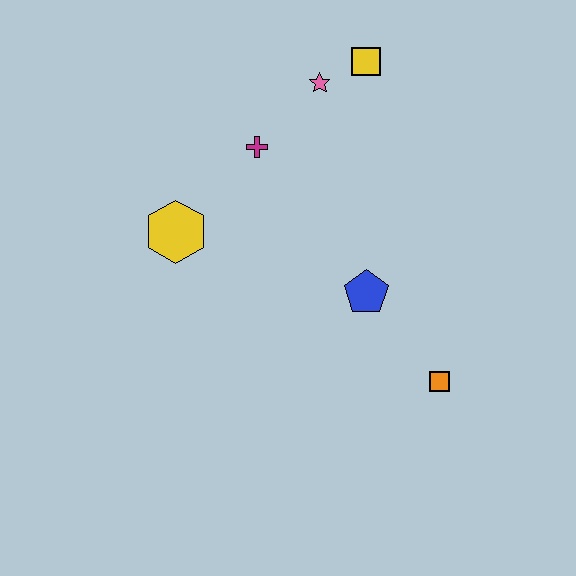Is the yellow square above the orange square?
Yes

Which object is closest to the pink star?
The yellow square is closest to the pink star.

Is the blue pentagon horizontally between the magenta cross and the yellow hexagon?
No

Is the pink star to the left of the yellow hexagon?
No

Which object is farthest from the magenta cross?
The orange square is farthest from the magenta cross.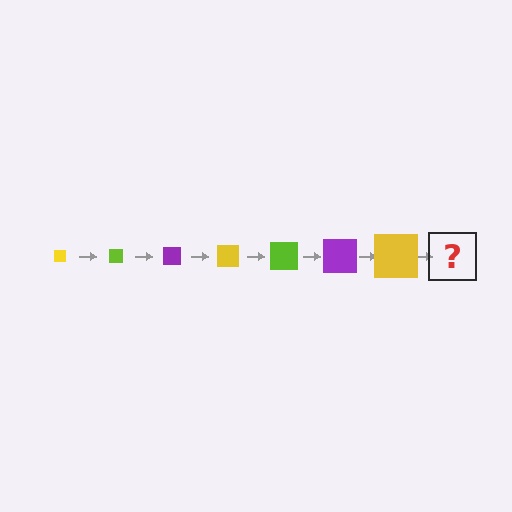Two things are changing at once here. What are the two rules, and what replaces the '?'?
The two rules are that the square grows larger each step and the color cycles through yellow, lime, and purple. The '?' should be a lime square, larger than the previous one.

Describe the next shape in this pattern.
It should be a lime square, larger than the previous one.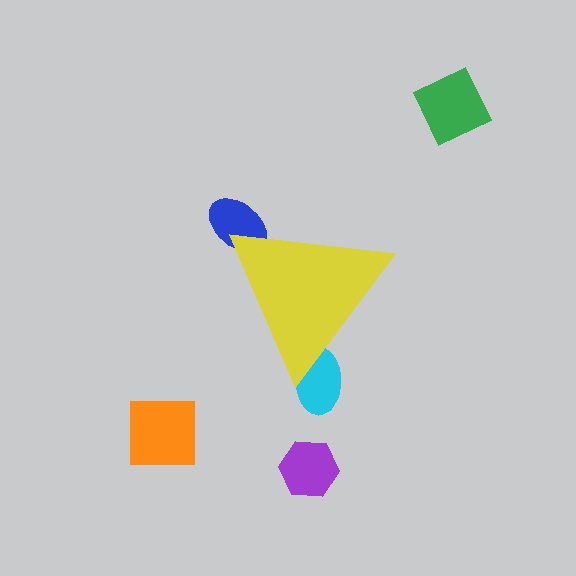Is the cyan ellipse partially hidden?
Yes, the cyan ellipse is partially hidden behind the yellow triangle.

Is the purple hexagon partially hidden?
No, the purple hexagon is fully visible.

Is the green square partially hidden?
No, the green square is fully visible.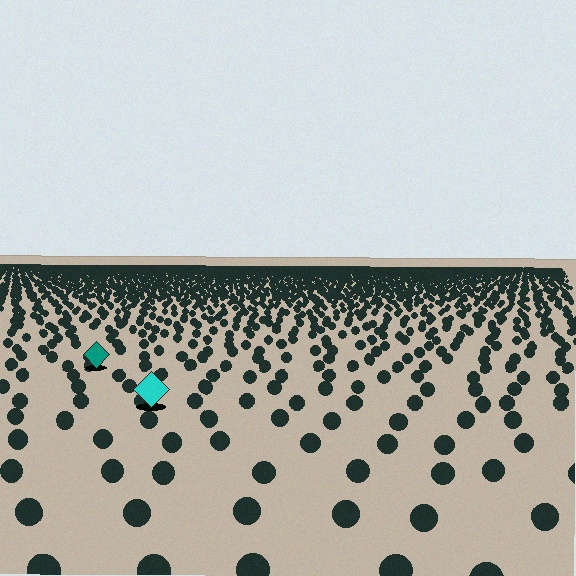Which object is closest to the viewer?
The cyan diamond is closest. The texture marks near it are larger and more spread out.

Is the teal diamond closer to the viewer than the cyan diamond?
No. The cyan diamond is closer — you can tell from the texture gradient: the ground texture is coarser near it.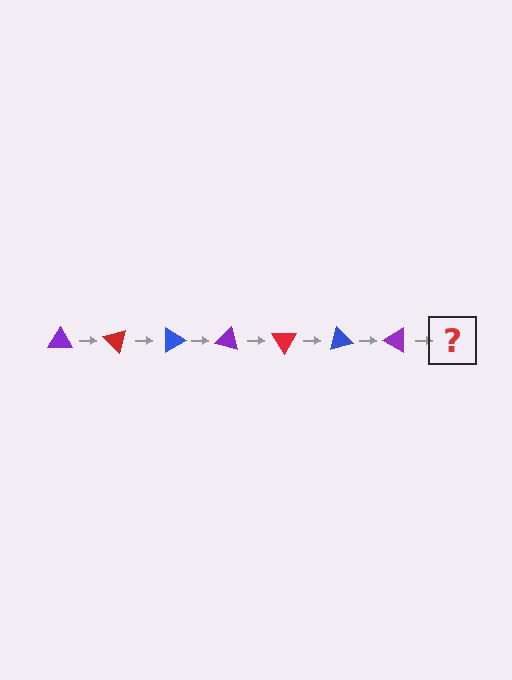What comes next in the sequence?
The next element should be a red triangle, rotated 315 degrees from the start.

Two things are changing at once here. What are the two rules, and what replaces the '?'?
The two rules are that it rotates 45 degrees each step and the color cycles through purple, red, and blue. The '?' should be a red triangle, rotated 315 degrees from the start.